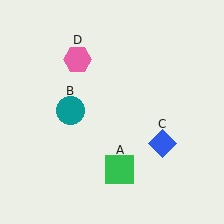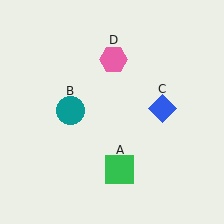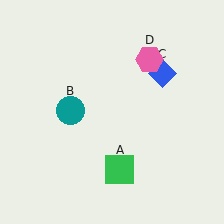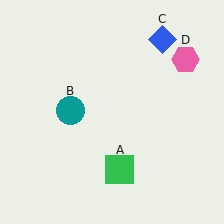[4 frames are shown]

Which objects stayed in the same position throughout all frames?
Green square (object A) and teal circle (object B) remained stationary.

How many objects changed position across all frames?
2 objects changed position: blue diamond (object C), pink hexagon (object D).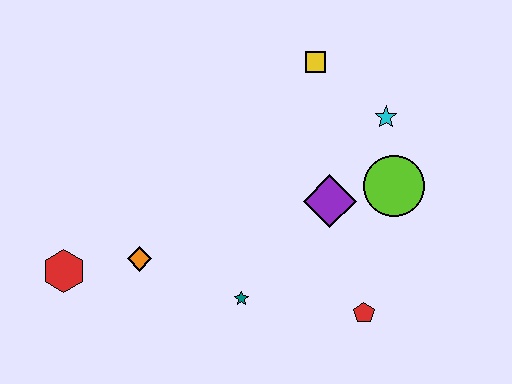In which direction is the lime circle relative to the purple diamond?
The lime circle is to the right of the purple diamond.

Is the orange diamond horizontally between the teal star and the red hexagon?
Yes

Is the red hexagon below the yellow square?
Yes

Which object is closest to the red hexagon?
The orange diamond is closest to the red hexagon.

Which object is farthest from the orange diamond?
The cyan star is farthest from the orange diamond.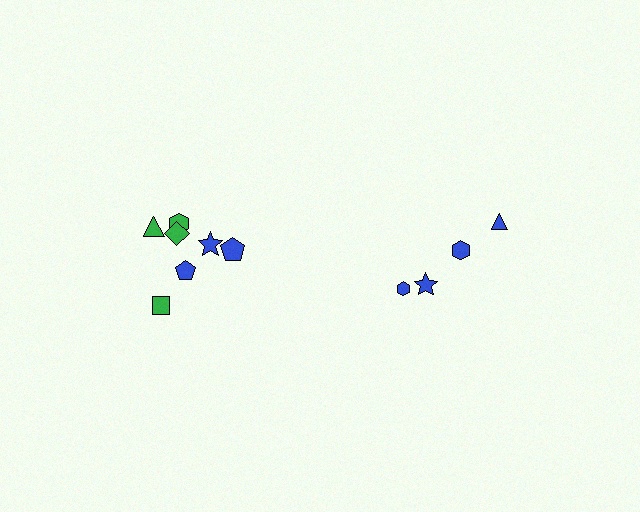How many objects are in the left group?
There are 7 objects.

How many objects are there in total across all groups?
There are 11 objects.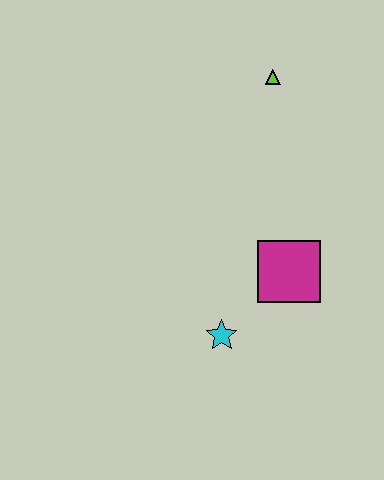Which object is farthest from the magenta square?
The lime triangle is farthest from the magenta square.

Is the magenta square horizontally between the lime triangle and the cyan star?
No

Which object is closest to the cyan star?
The magenta square is closest to the cyan star.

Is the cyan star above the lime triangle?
No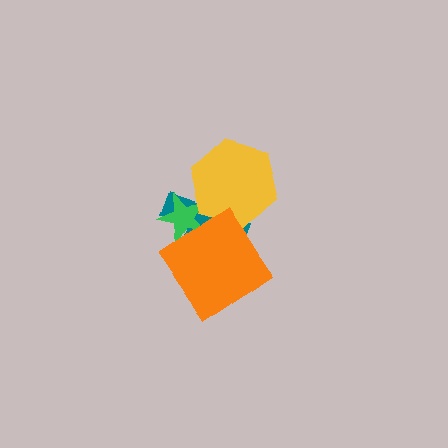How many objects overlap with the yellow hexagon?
2 objects overlap with the yellow hexagon.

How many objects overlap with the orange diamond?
2 objects overlap with the orange diamond.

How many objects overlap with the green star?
3 objects overlap with the green star.